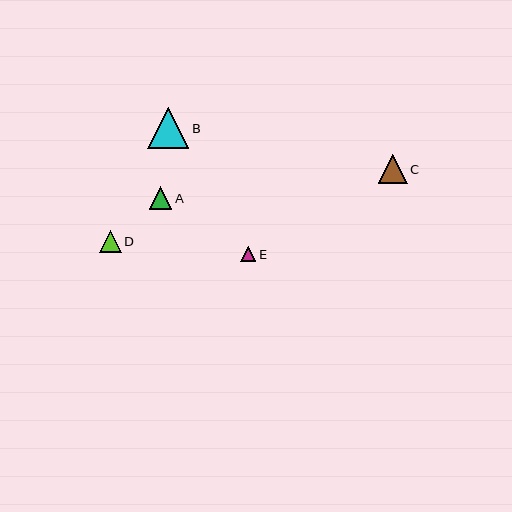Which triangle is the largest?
Triangle B is the largest with a size of approximately 41 pixels.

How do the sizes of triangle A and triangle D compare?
Triangle A and triangle D are approximately the same size.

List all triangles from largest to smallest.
From largest to smallest: B, C, A, D, E.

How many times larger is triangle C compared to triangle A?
Triangle C is approximately 1.3 times the size of triangle A.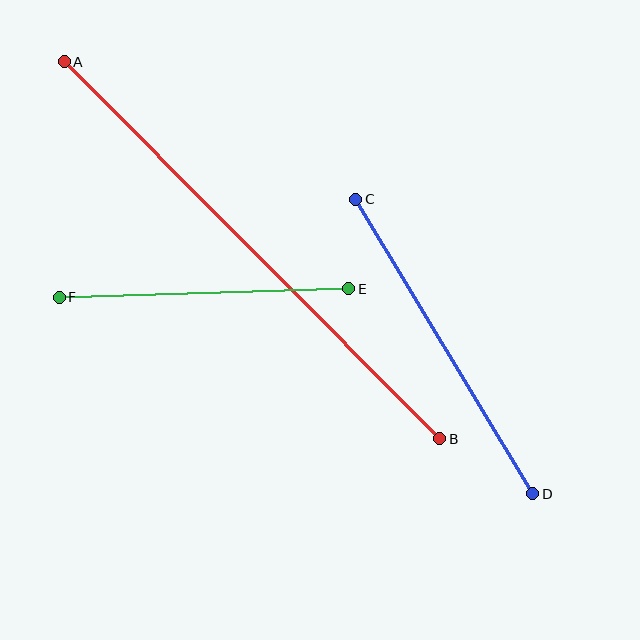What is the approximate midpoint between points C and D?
The midpoint is at approximately (444, 346) pixels.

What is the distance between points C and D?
The distance is approximately 344 pixels.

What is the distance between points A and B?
The distance is approximately 532 pixels.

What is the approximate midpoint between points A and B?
The midpoint is at approximately (252, 250) pixels.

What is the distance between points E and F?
The distance is approximately 289 pixels.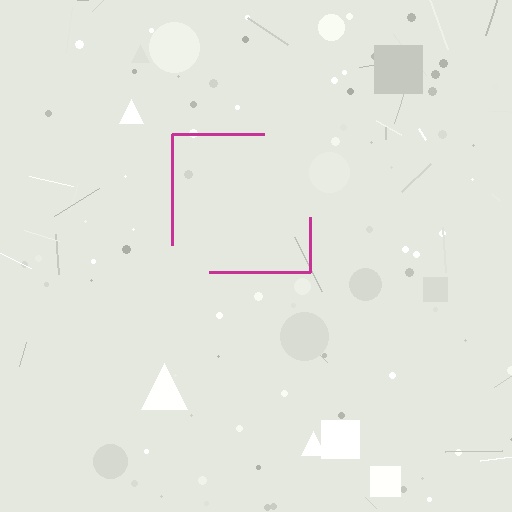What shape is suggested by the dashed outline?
The dashed outline suggests a square.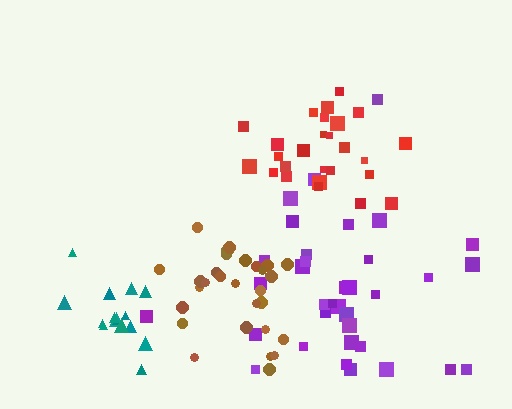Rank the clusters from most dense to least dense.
red, brown, teal, purple.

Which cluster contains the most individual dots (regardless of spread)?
Purple (35).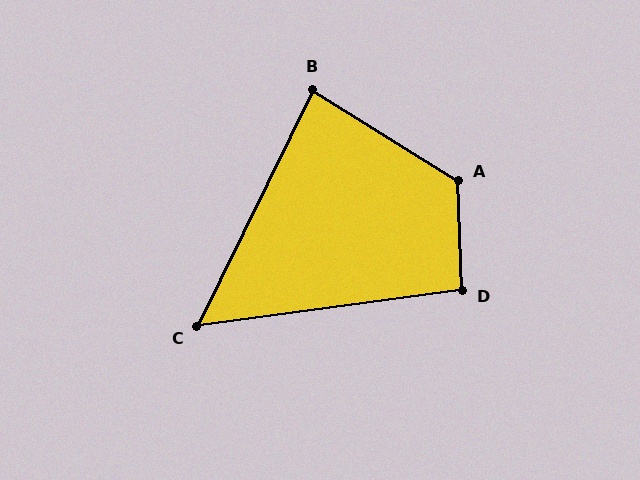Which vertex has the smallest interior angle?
C, at approximately 56 degrees.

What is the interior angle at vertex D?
Approximately 96 degrees (obtuse).